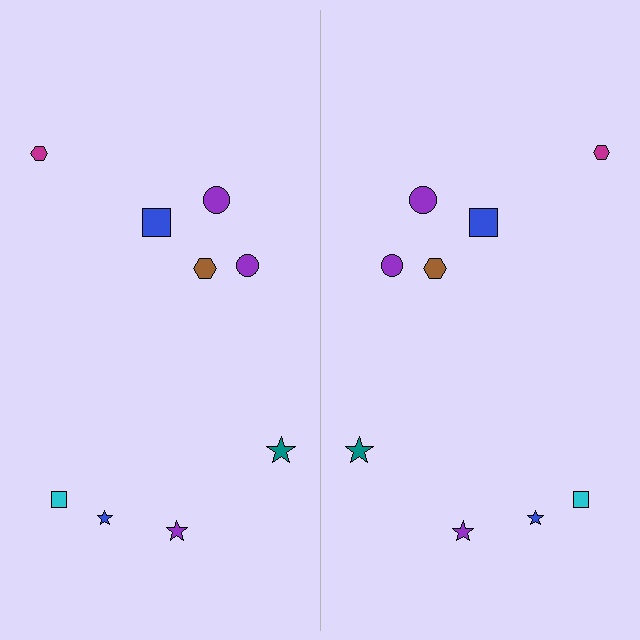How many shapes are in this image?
There are 18 shapes in this image.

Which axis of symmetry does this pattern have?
The pattern has a vertical axis of symmetry running through the center of the image.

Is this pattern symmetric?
Yes, this pattern has bilateral (reflection) symmetry.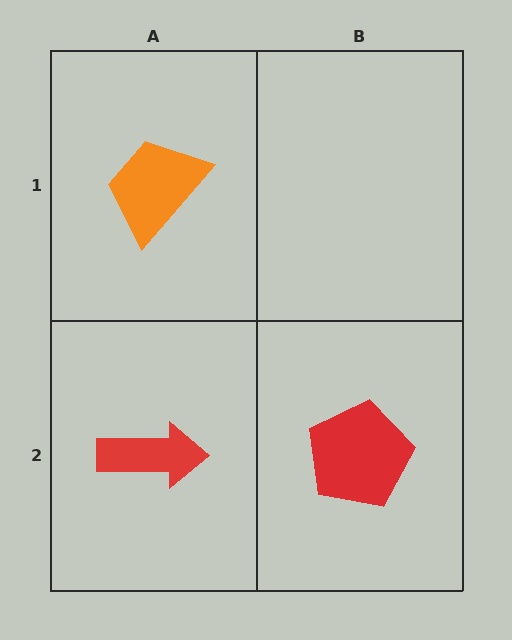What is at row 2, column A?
A red arrow.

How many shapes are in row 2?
2 shapes.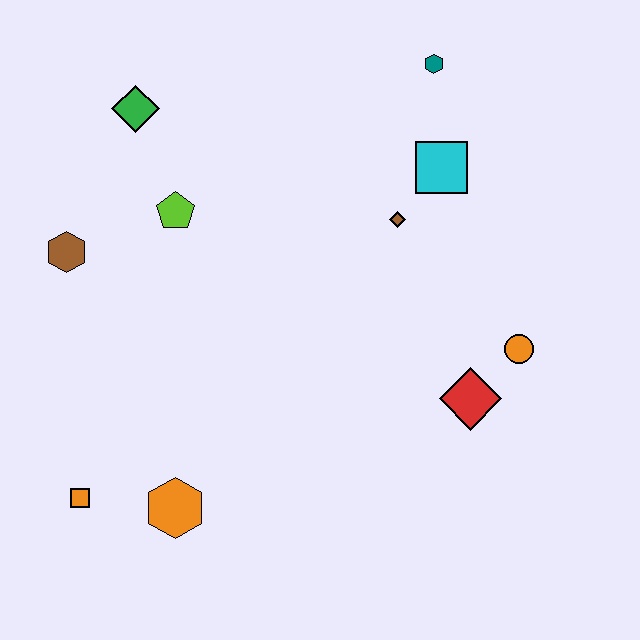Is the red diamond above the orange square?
Yes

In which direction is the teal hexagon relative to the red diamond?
The teal hexagon is above the red diamond.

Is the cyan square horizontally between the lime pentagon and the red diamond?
Yes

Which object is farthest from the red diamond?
The green diamond is farthest from the red diamond.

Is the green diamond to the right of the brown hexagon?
Yes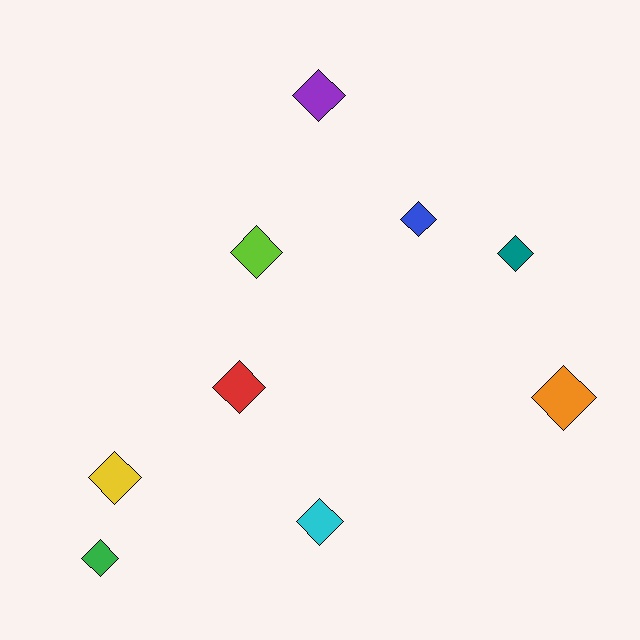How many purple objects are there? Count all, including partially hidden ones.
There is 1 purple object.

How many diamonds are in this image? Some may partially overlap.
There are 9 diamonds.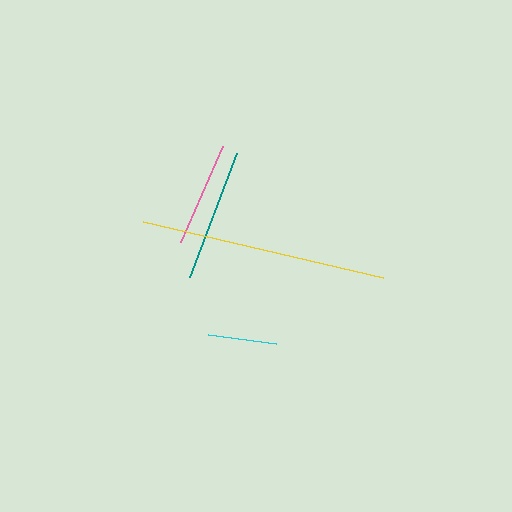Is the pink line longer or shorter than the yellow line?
The yellow line is longer than the pink line.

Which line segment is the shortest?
The cyan line is the shortest at approximately 69 pixels.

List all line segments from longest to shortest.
From longest to shortest: yellow, teal, pink, cyan.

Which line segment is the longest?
The yellow line is the longest at approximately 247 pixels.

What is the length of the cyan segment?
The cyan segment is approximately 69 pixels long.